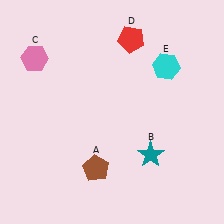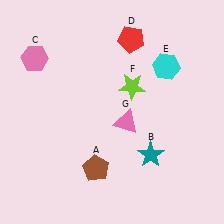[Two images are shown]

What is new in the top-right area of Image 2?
A lime star (F) was added in the top-right area of Image 2.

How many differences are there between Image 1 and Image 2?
There are 2 differences between the two images.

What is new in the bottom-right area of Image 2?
A pink triangle (G) was added in the bottom-right area of Image 2.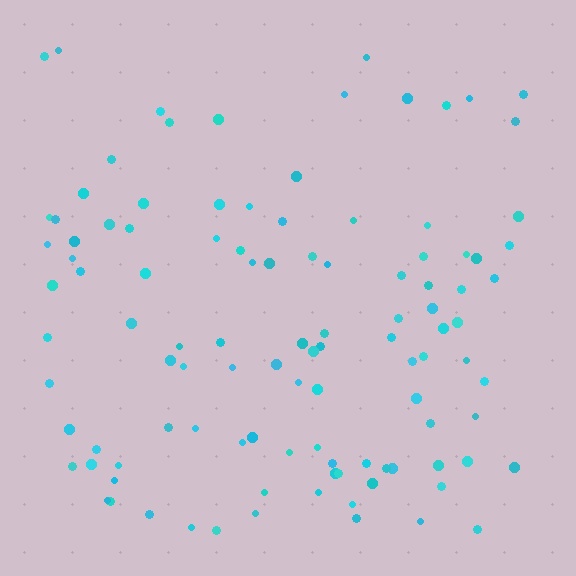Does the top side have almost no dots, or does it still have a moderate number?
Still a moderate number, just noticeably fewer than the bottom.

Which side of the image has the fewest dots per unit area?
The top.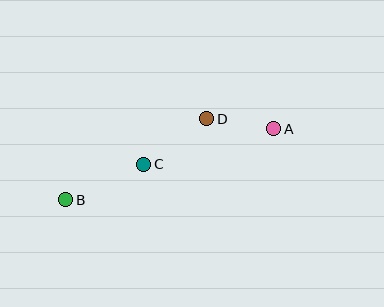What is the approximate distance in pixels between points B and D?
The distance between B and D is approximately 163 pixels.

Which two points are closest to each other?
Points A and D are closest to each other.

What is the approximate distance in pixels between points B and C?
The distance between B and C is approximately 86 pixels.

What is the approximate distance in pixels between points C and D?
The distance between C and D is approximately 78 pixels.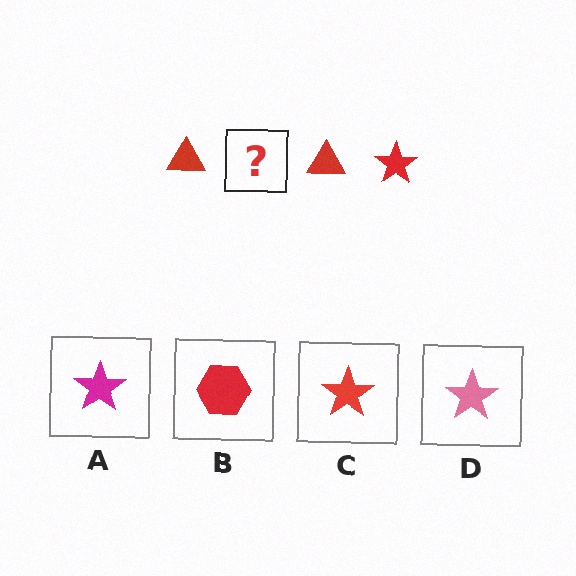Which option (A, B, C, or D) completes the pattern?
C.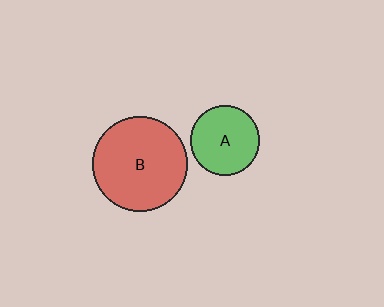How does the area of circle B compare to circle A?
Approximately 1.9 times.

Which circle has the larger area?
Circle B (red).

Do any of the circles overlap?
No, none of the circles overlap.